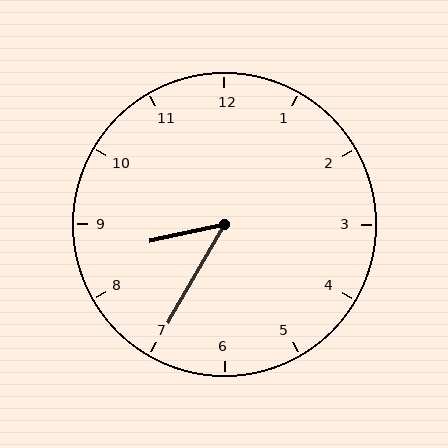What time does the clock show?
8:35.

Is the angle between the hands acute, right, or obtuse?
It is acute.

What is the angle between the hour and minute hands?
Approximately 48 degrees.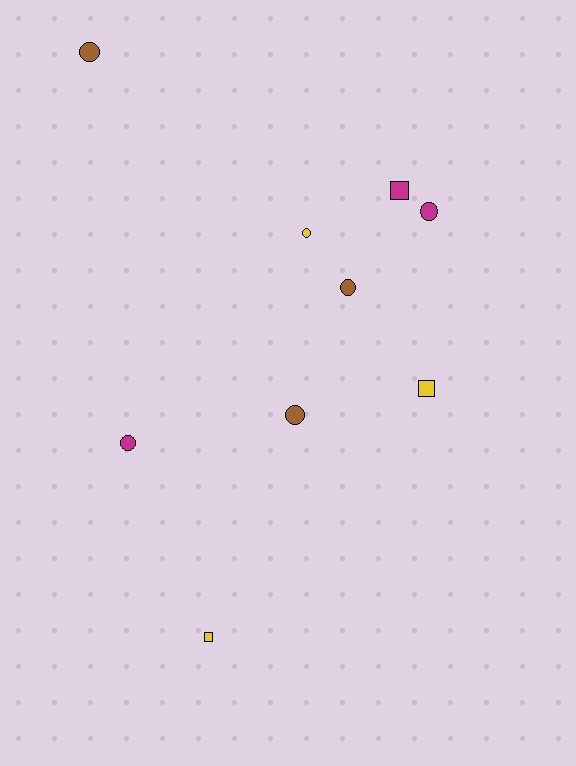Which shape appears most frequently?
Circle, with 6 objects.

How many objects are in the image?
There are 9 objects.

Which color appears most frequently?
Magenta, with 3 objects.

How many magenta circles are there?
There are 2 magenta circles.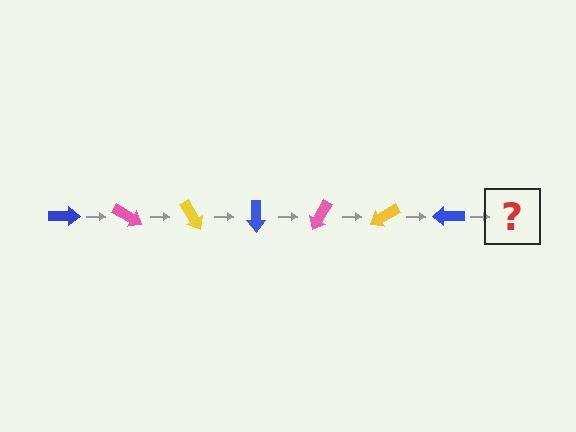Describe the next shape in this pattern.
It should be a pink arrow, rotated 210 degrees from the start.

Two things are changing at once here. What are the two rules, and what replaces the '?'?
The two rules are that it rotates 30 degrees each step and the color cycles through blue, pink, and yellow. The '?' should be a pink arrow, rotated 210 degrees from the start.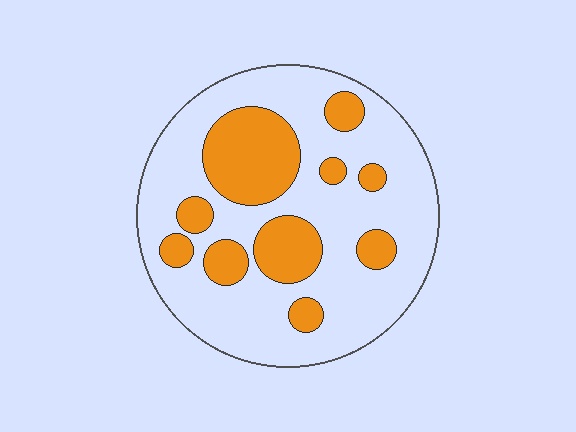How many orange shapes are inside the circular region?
10.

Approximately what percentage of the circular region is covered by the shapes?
Approximately 30%.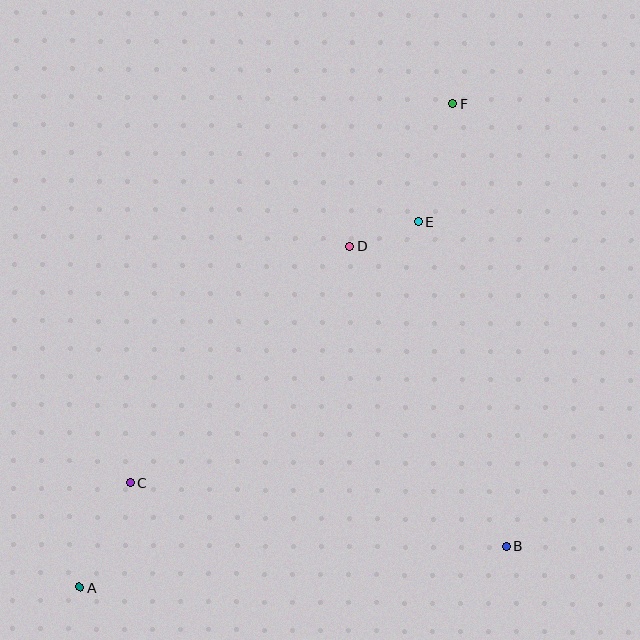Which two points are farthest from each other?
Points A and F are farthest from each other.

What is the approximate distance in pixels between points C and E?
The distance between C and E is approximately 389 pixels.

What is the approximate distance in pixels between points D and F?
The distance between D and F is approximately 176 pixels.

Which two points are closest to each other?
Points D and E are closest to each other.